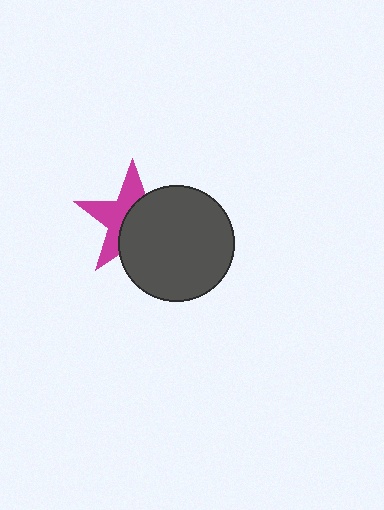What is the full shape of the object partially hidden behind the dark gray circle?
The partially hidden object is a magenta star.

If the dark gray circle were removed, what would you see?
You would see the complete magenta star.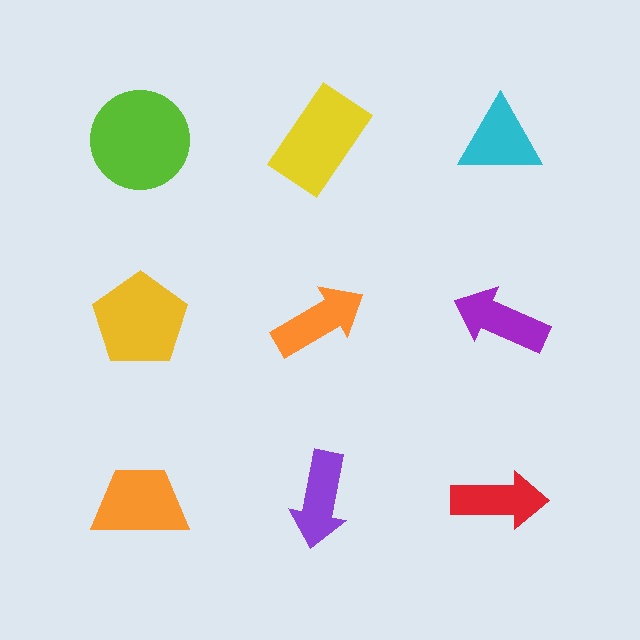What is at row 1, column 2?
A yellow rectangle.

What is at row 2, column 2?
An orange arrow.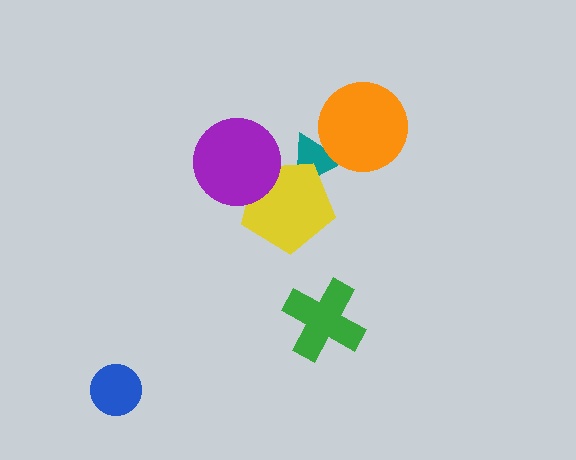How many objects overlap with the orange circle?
1 object overlaps with the orange circle.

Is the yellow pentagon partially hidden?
Yes, it is partially covered by another shape.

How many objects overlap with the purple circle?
1 object overlaps with the purple circle.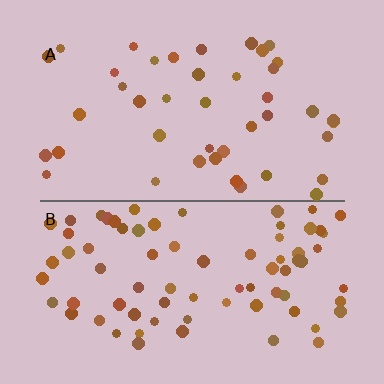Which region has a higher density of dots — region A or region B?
B (the bottom).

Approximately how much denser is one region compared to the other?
Approximately 1.8× — region B over region A.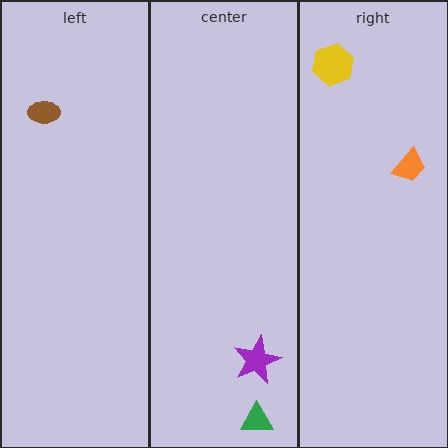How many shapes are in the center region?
2.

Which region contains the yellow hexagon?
The right region.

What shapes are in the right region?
The yellow hexagon, the orange trapezoid.